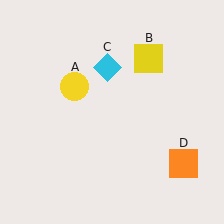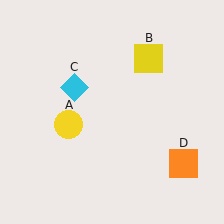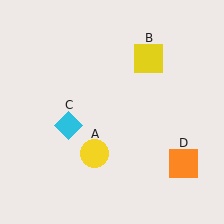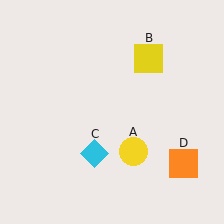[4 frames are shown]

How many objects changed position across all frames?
2 objects changed position: yellow circle (object A), cyan diamond (object C).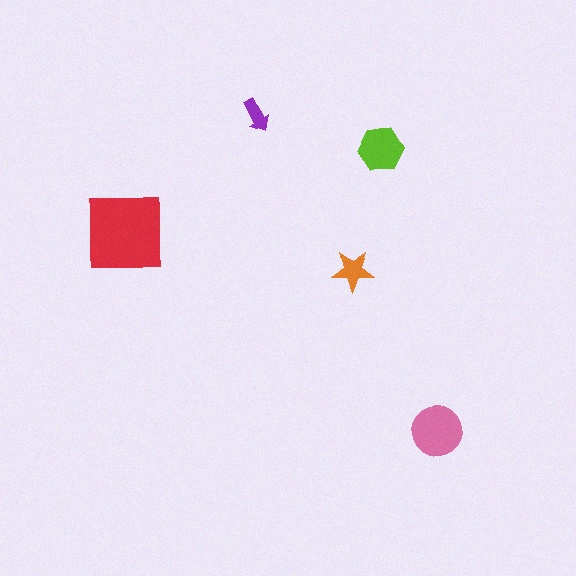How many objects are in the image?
There are 5 objects in the image.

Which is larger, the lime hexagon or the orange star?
The lime hexagon.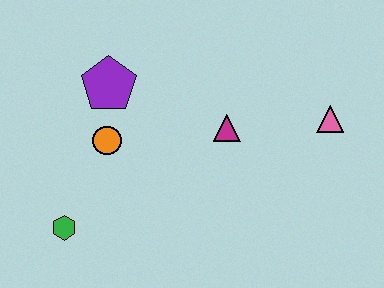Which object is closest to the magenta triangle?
The pink triangle is closest to the magenta triangle.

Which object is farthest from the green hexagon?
The pink triangle is farthest from the green hexagon.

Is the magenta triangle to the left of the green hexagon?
No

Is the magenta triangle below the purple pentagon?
Yes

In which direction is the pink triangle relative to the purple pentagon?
The pink triangle is to the right of the purple pentagon.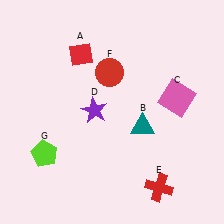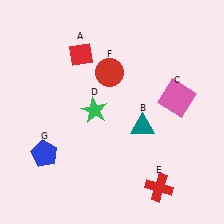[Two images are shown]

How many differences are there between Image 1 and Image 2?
There are 2 differences between the two images.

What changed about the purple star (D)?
In Image 1, D is purple. In Image 2, it changed to green.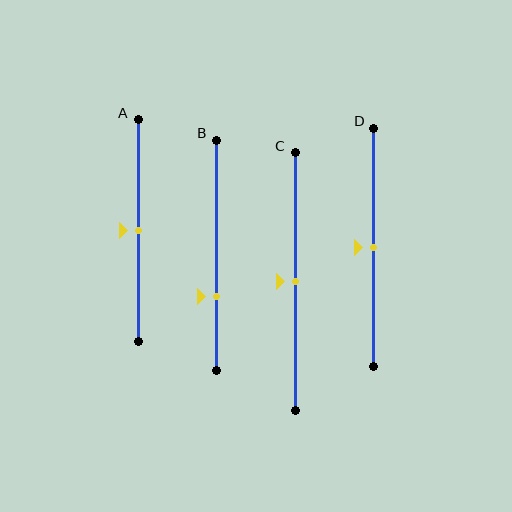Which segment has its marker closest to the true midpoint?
Segment A has its marker closest to the true midpoint.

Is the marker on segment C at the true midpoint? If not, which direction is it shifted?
Yes, the marker on segment C is at the true midpoint.